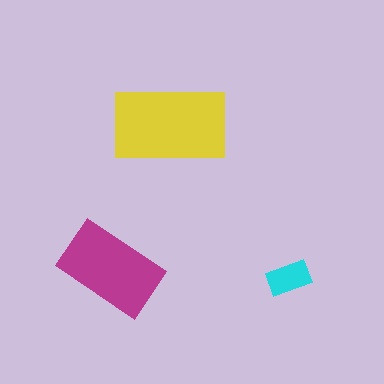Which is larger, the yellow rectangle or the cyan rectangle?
The yellow one.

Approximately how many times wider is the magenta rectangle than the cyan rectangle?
About 2.5 times wider.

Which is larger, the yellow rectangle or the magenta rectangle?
The yellow one.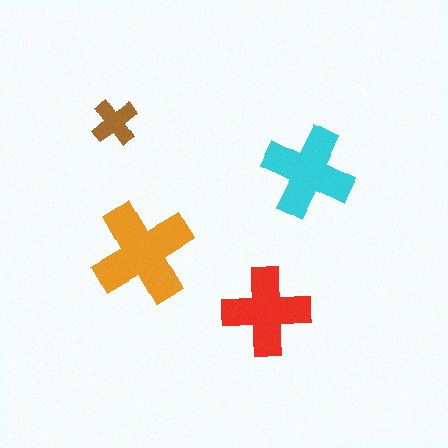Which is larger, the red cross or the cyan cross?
The cyan one.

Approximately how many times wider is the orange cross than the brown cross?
About 2 times wider.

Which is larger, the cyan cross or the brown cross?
The cyan one.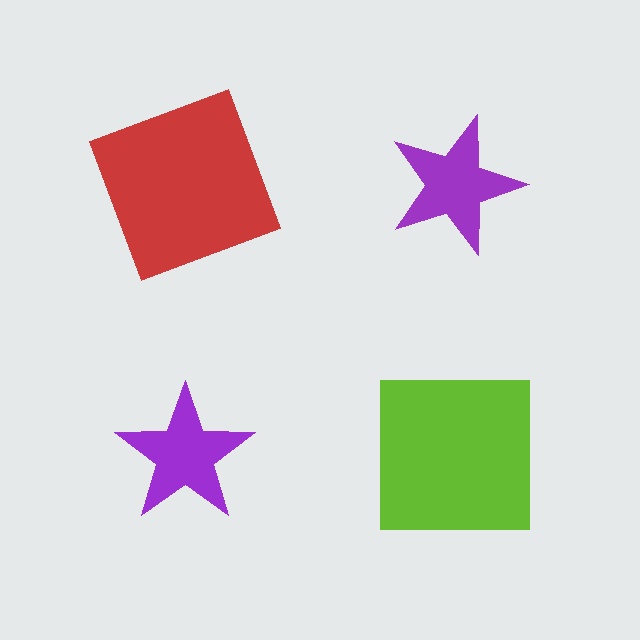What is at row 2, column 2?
A lime square.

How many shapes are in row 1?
2 shapes.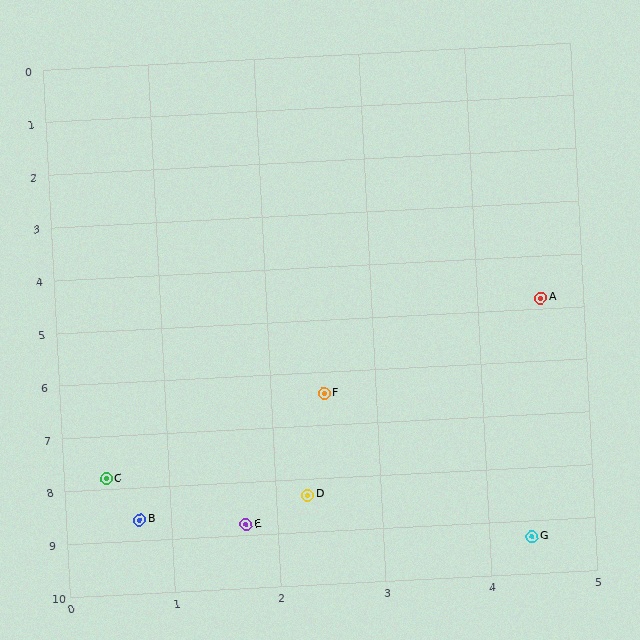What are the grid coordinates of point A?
Point A is at approximately (4.6, 4.8).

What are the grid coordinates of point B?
Point B is at approximately (0.7, 8.6).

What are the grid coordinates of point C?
Point C is at approximately (0.4, 7.8).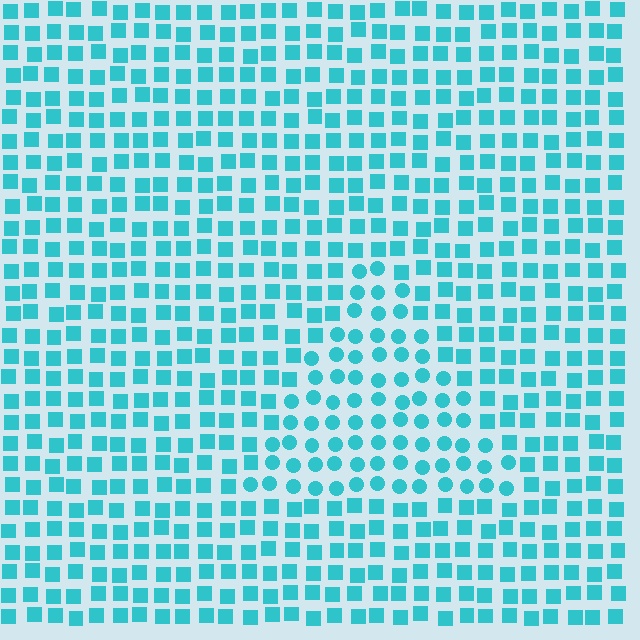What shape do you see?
I see a triangle.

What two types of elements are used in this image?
The image uses circles inside the triangle region and squares outside it.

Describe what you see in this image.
The image is filled with small cyan elements arranged in a uniform grid. A triangle-shaped region contains circles, while the surrounding area contains squares. The boundary is defined purely by the change in element shape.